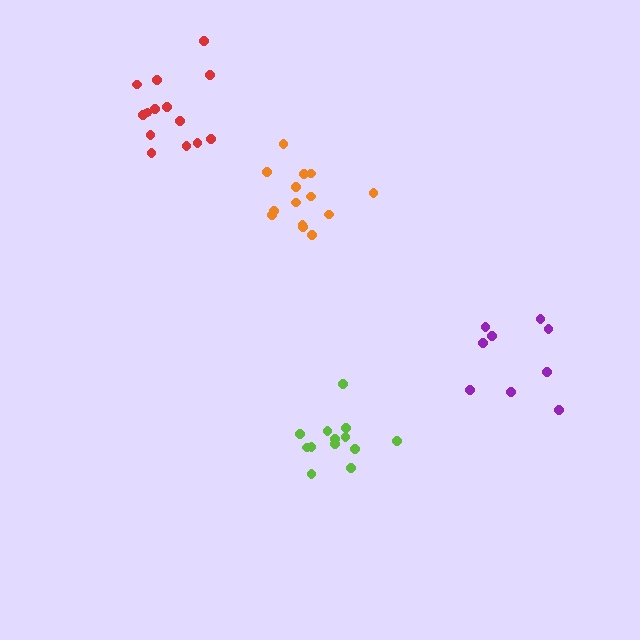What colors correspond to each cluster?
The clusters are colored: orange, lime, red, purple.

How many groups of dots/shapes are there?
There are 4 groups.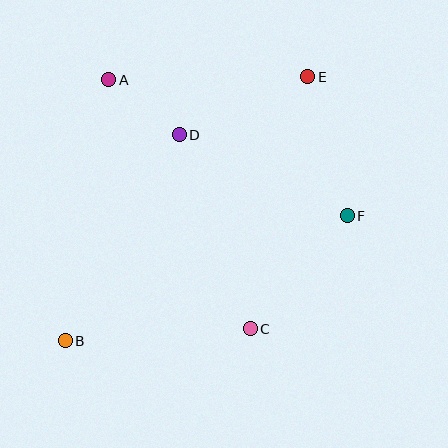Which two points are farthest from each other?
Points B and E are farthest from each other.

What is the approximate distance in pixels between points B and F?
The distance between B and F is approximately 308 pixels.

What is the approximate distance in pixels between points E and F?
The distance between E and F is approximately 144 pixels.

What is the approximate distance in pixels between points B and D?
The distance between B and D is approximately 236 pixels.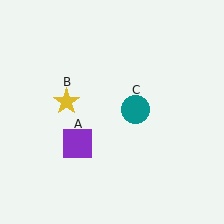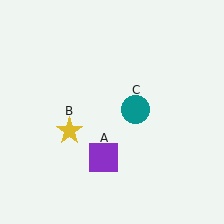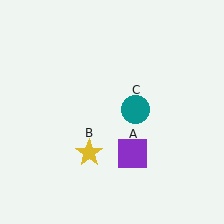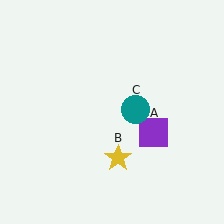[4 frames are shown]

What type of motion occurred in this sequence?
The purple square (object A), yellow star (object B) rotated counterclockwise around the center of the scene.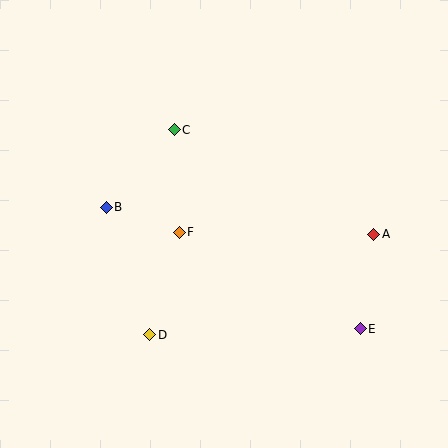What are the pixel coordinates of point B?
Point B is at (106, 207).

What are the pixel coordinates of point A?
Point A is at (374, 234).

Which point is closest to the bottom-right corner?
Point E is closest to the bottom-right corner.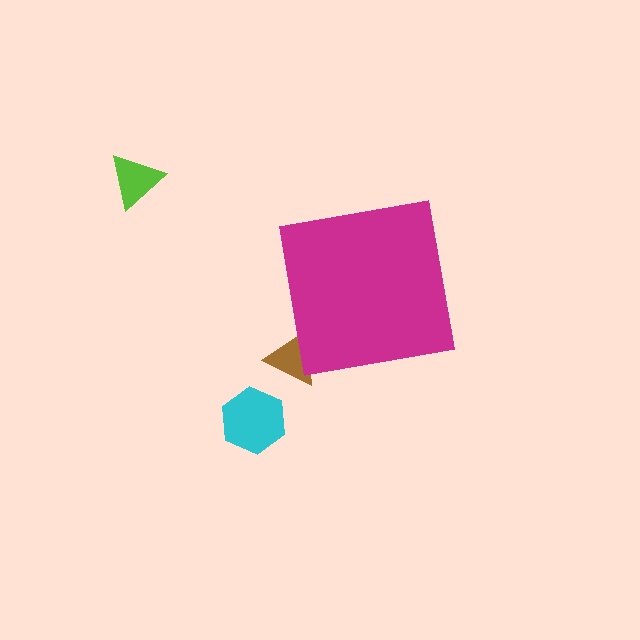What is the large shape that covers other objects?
A magenta square.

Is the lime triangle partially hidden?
No, the lime triangle is fully visible.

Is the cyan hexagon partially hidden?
No, the cyan hexagon is fully visible.